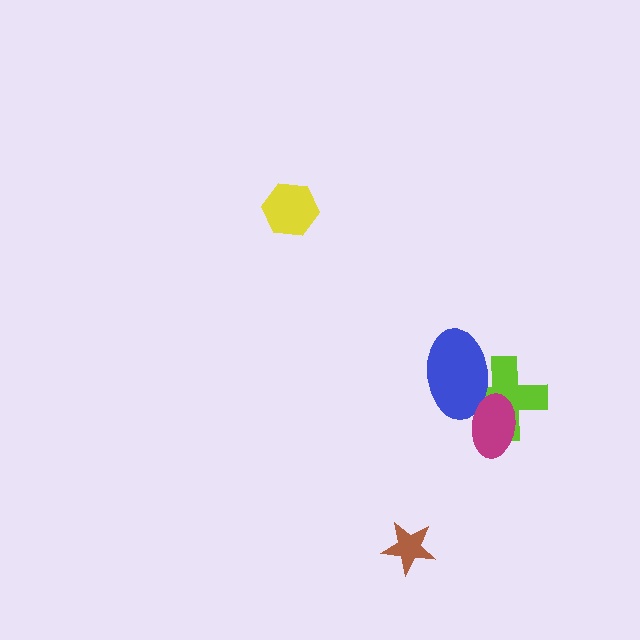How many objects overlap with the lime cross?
2 objects overlap with the lime cross.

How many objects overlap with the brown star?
0 objects overlap with the brown star.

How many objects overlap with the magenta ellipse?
2 objects overlap with the magenta ellipse.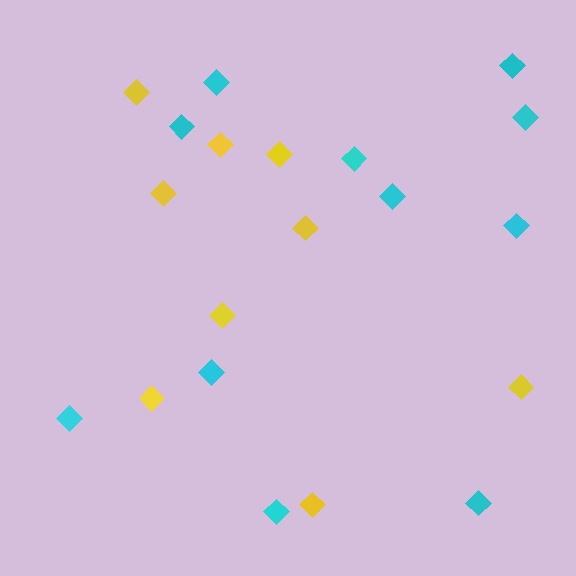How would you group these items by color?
There are 2 groups: one group of yellow diamonds (9) and one group of cyan diamonds (11).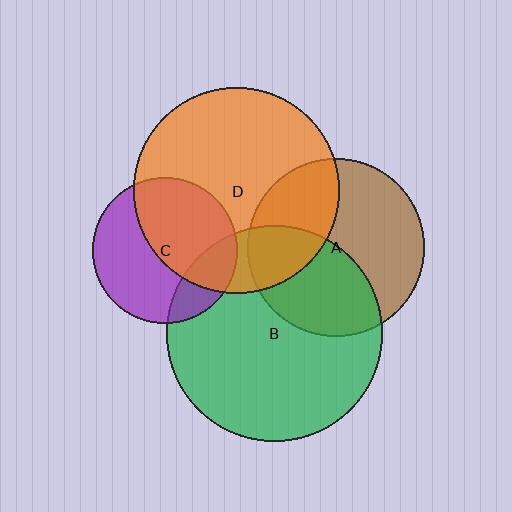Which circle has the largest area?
Circle B (green).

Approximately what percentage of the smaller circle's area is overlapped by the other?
Approximately 50%.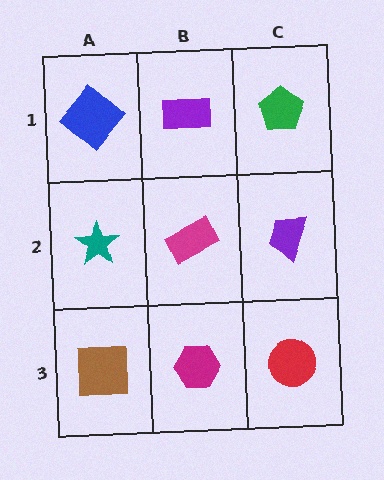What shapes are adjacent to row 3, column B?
A magenta rectangle (row 2, column B), a brown square (row 3, column A), a red circle (row 3, column C).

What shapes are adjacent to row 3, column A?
A teal star (row 2, column A), a magenta hexagon (row 3, column B).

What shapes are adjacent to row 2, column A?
A blue diamond (row 1, column A), a brown square (row 3, column A), a magenta rectangle (row 2, column B).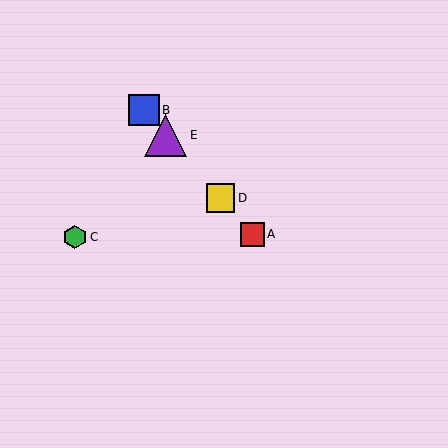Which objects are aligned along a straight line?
Objects A, B, D, E are aligned along a straight line.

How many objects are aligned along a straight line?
4 objects (A, B, D, E) are aligned along a straight line.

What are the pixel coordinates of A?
Object A is at (252, 234).